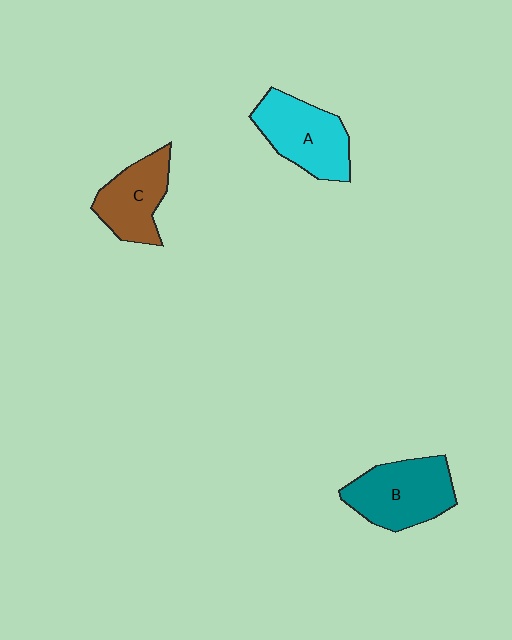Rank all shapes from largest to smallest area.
From largest to smallest: B (teal), A (cyan), C (brown).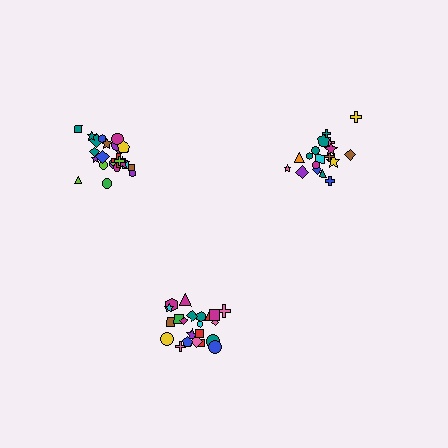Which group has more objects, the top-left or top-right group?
The top-left group.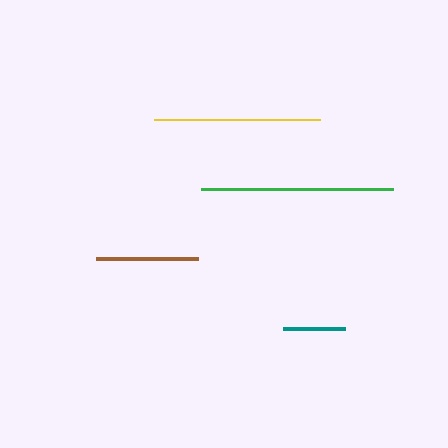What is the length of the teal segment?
The teal segment is approximately 62 pixels long.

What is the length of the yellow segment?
The yellow segment is approximately 167 pixels long.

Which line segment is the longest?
The green line is the longest at approximately 192 pixels.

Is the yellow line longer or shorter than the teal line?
The yellow line is longer than the teal line.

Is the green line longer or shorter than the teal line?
The green line is longer than the teal line.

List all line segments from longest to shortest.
From longest to shortest: green, yellow, brown, teal.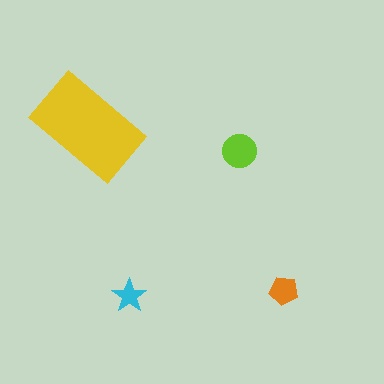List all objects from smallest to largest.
The cyan star, the orange pentagon, the lime circle, the yellow rectangle.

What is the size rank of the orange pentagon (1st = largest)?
3rd.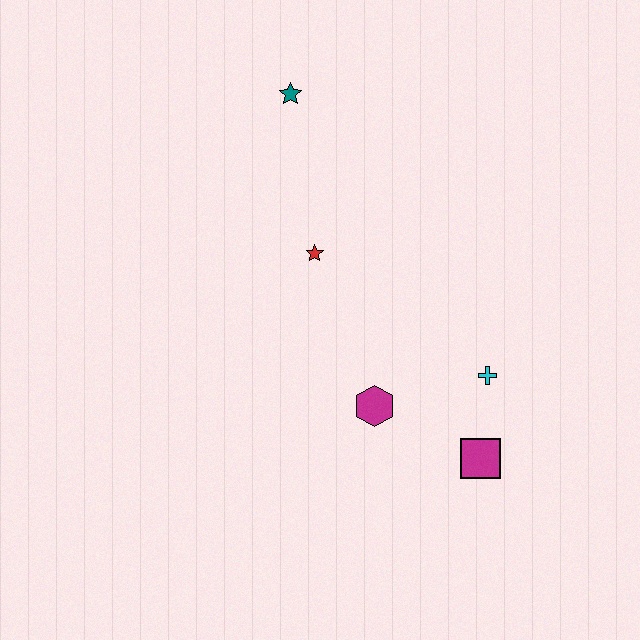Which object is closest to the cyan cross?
The magenta square is closest to the cyan cross.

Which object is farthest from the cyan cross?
The teal star is farthest from the cyan cross.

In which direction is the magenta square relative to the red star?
The magenta square is below the red star.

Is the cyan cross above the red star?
No